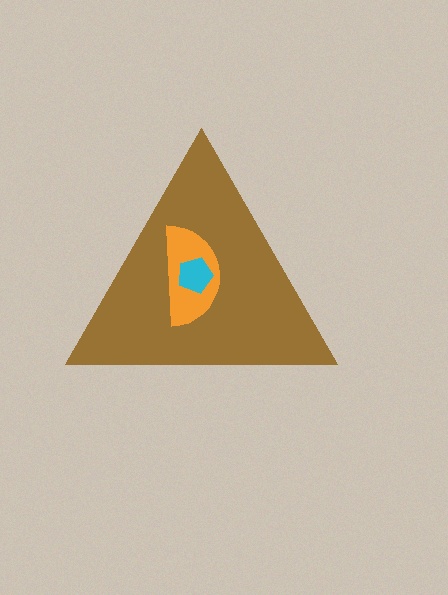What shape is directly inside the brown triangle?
The orange semicircle.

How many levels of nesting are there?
3.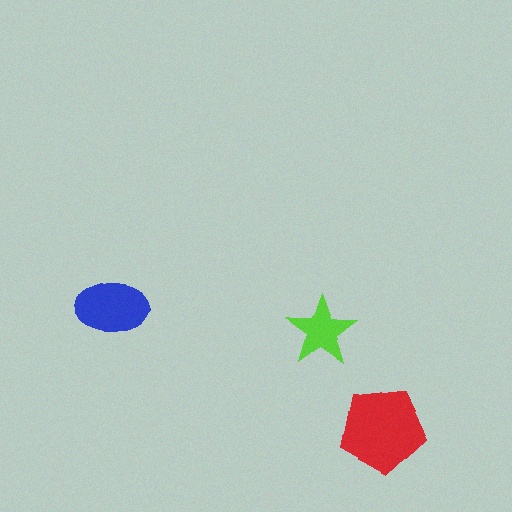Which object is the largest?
The red pentagon.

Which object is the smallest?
The lime star.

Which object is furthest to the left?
The blue ellipse is leftmost.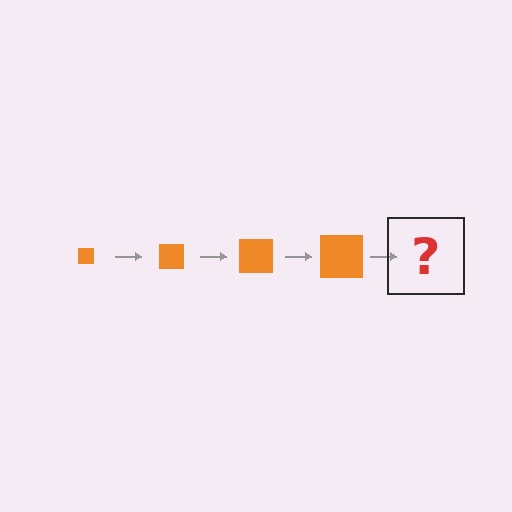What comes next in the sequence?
The next element should be an orange square, larger than the previous one.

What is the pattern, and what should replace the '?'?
The pattern is that the square gets progressively larger each step. The '?' should be an orange square, larger than the previous one.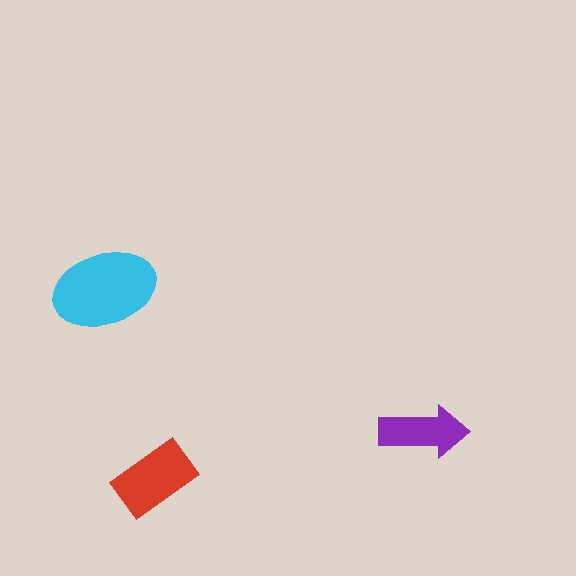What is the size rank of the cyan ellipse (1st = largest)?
1st.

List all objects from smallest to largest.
The purple arrow, the red rectangle, the cyan ellipse.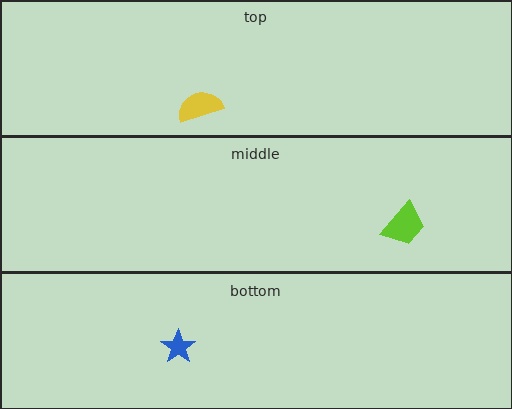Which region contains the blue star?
The bottom region.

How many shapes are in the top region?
1.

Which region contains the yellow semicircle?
The top region.